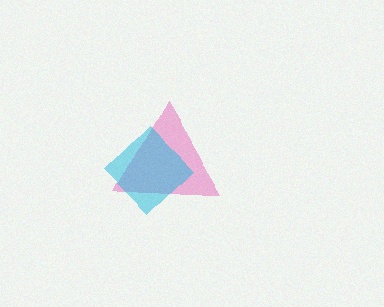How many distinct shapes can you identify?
There are 2 distinct shapes: a pink triangle, a cyan diamond.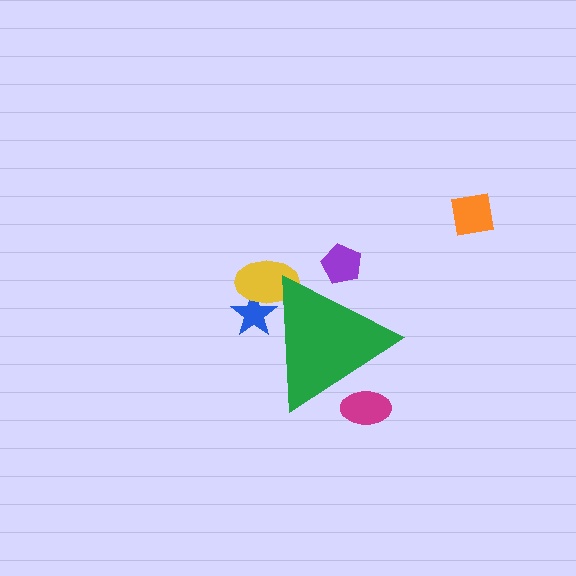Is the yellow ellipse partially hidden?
Yes, the yellow ellipse is partially hidden behind the green triangle.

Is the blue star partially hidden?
Yes, the blue star is partially hidden behind the green triangle.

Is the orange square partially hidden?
No, the orange square is fully visible.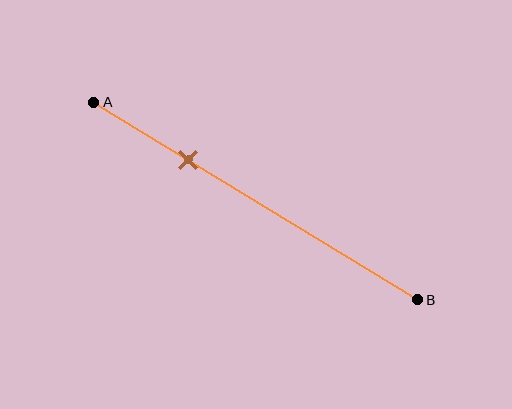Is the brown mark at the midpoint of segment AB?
No, the mark is at about 30% from A, not at the 50% midpoint.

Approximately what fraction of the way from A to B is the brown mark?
The brown mark is approximately 30% of the way from A to B.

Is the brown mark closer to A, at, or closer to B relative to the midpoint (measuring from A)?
The brown mark is closer to point A than the midpoint of segment AB.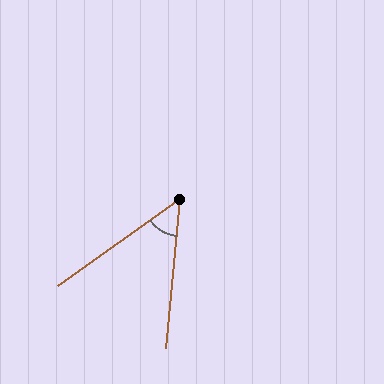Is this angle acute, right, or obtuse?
It is acute.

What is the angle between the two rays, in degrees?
Approximately 49 degrees.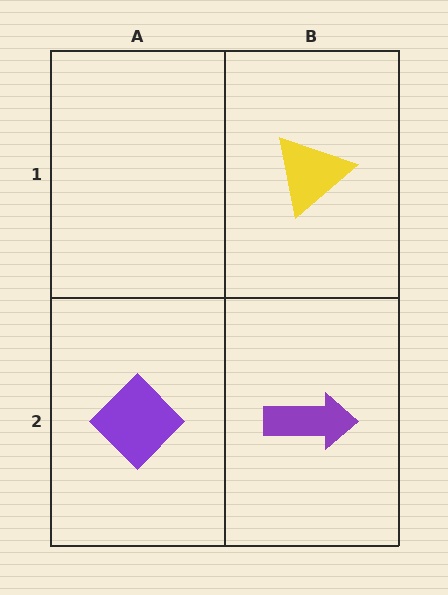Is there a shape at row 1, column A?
No, that cell is empty.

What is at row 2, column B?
A purple arrow.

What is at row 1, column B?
A yellow triangle.